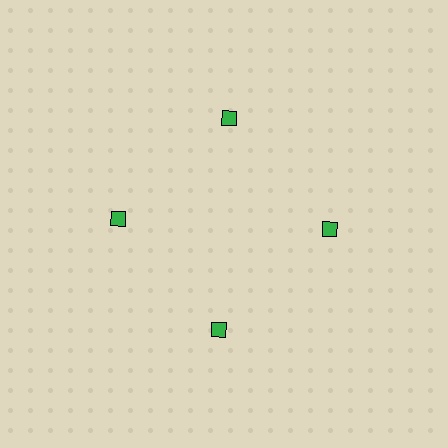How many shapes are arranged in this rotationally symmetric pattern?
There are 4 shapes, arranged in 4 groups of 1.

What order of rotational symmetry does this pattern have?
This pattern has 4-fold rotational symmetry.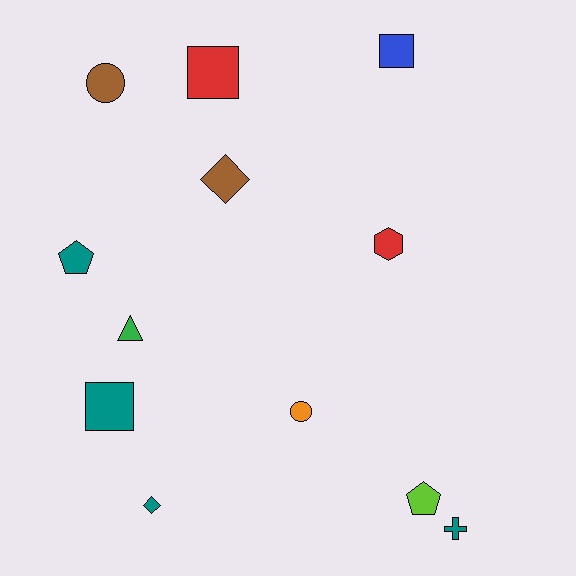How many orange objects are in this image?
There is 1 orange object.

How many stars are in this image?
There are no stars.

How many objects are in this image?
There are 12 objects.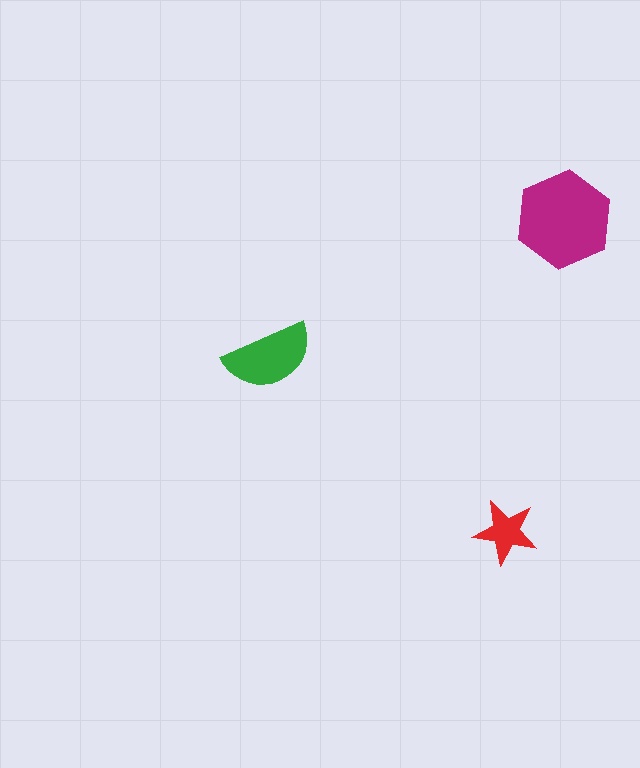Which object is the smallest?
The red star.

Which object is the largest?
The magenta hexagon.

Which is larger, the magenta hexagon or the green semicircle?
The magenta hexagon.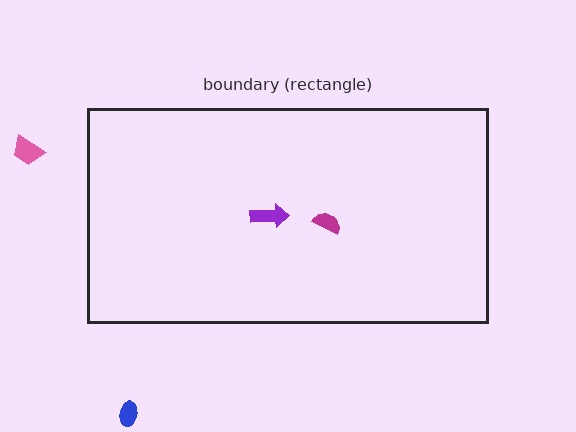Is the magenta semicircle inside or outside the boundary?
Inside.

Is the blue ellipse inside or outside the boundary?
Outside.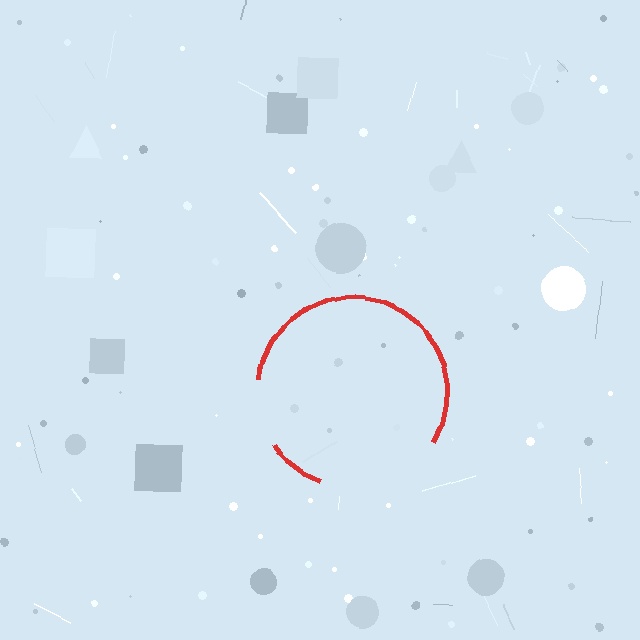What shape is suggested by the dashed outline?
The dashed outline suggests a circle.